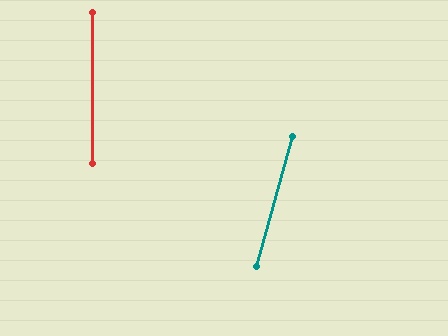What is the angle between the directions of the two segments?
Approximately 15 degrees.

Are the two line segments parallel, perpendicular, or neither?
Neither parallel nor perpendicular — they differ by about 15°.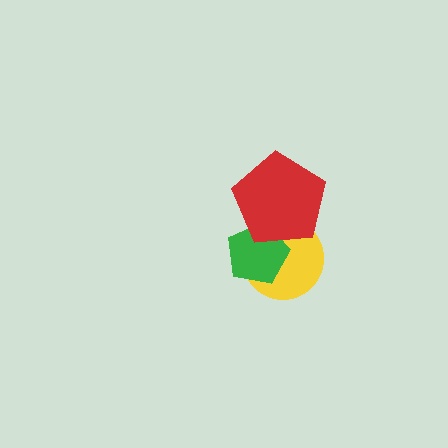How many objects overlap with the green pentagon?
2 objects overlap with the green pentagon.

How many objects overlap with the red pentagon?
2 objects overlap with the red pentagon.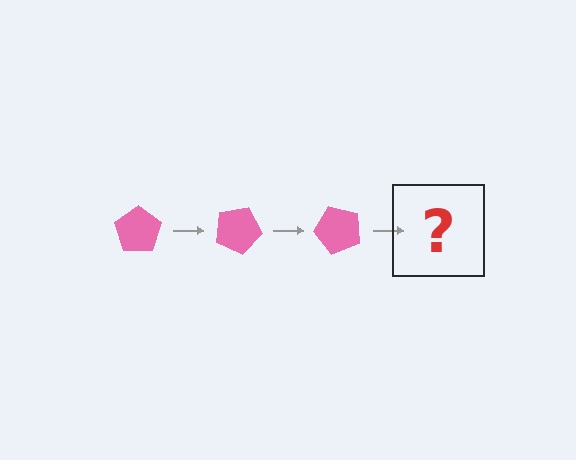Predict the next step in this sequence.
The next step is a pink pentagon rotated 75 degrees.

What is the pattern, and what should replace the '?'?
The pattern is that the pentagon rotates 25 degrees each step. The '?' should be a pink pentagon rotated 75 degrees.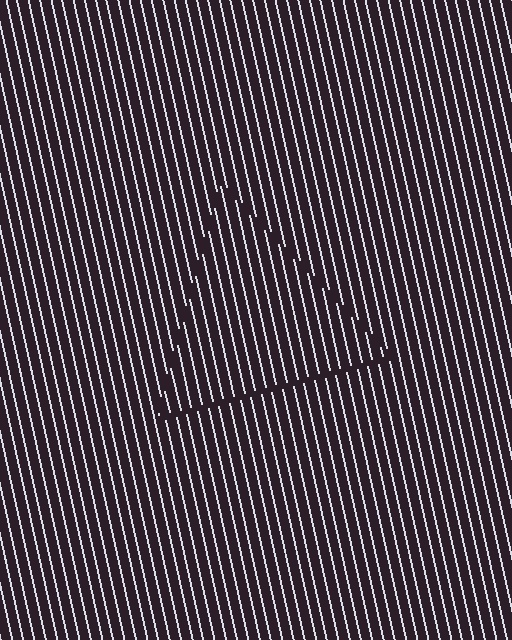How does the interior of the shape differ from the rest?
The interior of the shape contains the same grating, shifted by half a period — the contour is defined by the phase discontinuity where line-ends from the inner and outer gratings abut.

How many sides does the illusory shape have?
3 sides — the line-ends trace a triangle.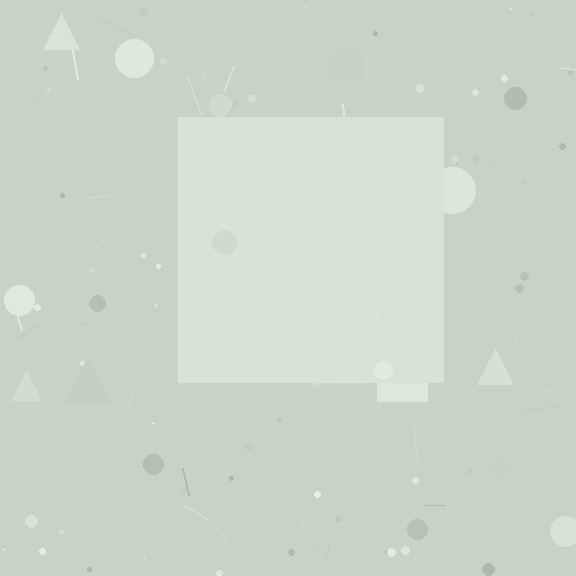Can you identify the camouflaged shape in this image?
The camouflaged shape is a square.